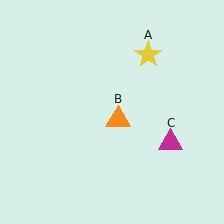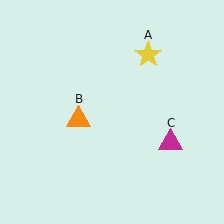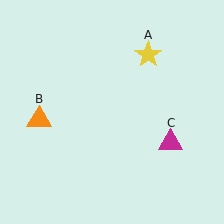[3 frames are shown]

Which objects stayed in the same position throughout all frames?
Yellow star (object A) and magenta triangle (object C) remained stationary.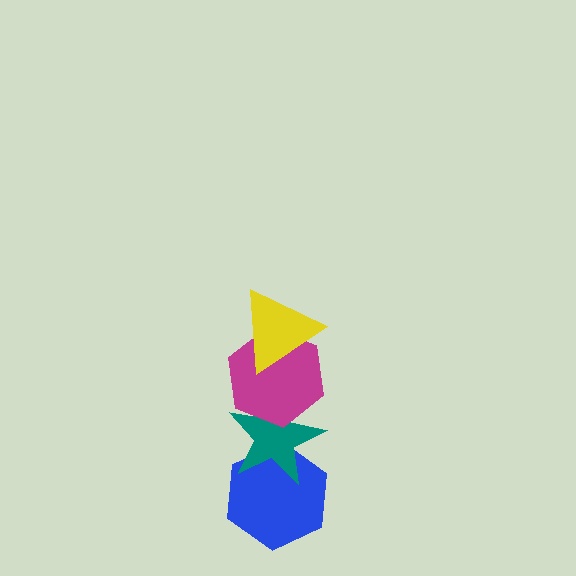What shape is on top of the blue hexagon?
The teal star is on top of the blue hexagon.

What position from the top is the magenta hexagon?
The magenta hexagon is 2nd from the top.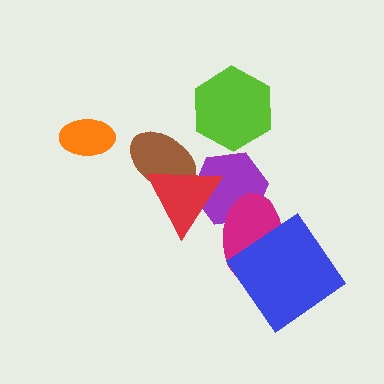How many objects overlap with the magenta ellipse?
3 objects overlap with the magenta ellipse.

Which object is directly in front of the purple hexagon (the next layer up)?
The magenta ellipse is directly in front of the purple hexagon.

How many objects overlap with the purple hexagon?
2 objects overlap with the purple hexagon.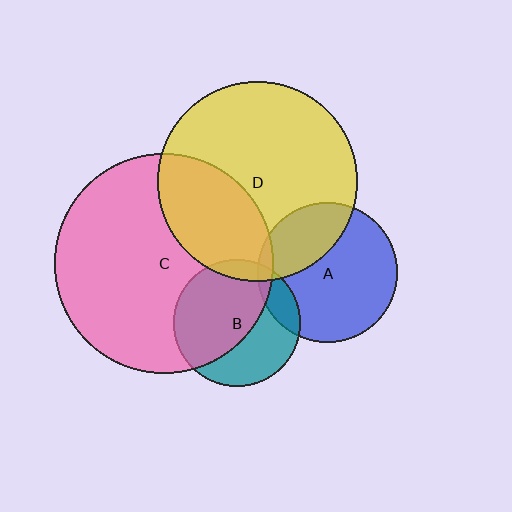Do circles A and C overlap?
Yes.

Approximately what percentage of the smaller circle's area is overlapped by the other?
Approximately 5%.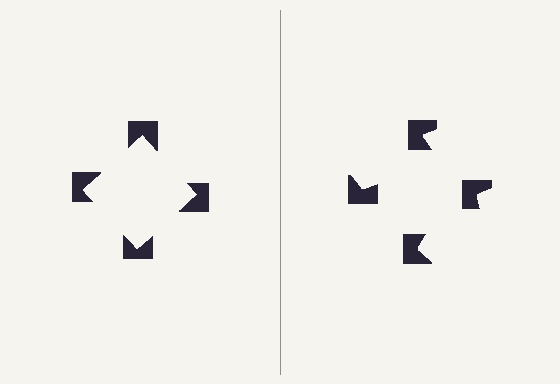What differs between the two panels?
The notched squares are positioned identically on both sides; only the wedge orientations differ. On the left they align to a square; on the right they are misaligned.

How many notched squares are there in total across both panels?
8 — 4 on each side.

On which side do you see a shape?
An illusory square appears on the left side. On the right side the wedge cuts are rotated, so no coherent shape forms.